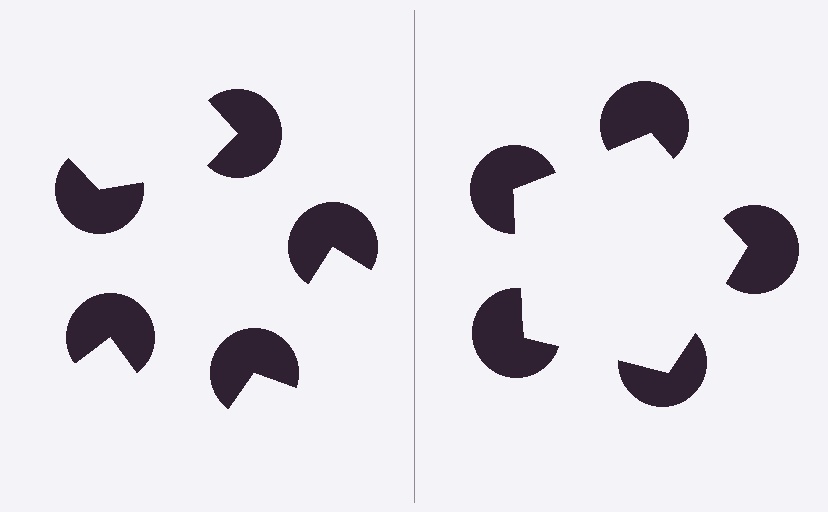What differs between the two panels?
The pac-man discs are positioned identically on both sides; only the wedge orientations differ. On the right they align to a pentagon; on the left they are misaligned.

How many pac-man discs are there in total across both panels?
10 — 5 on each side.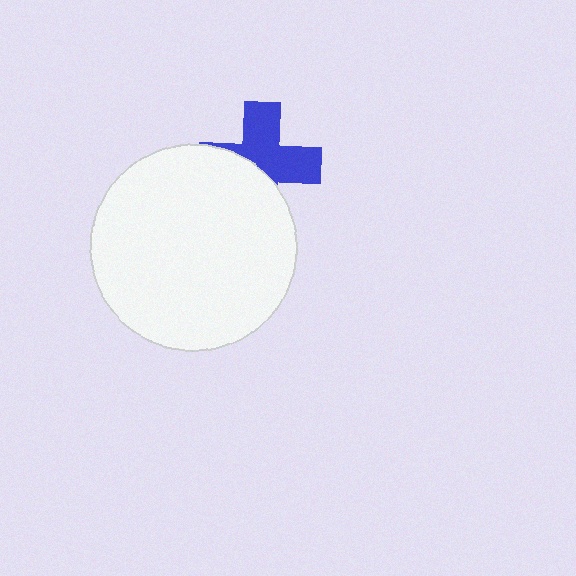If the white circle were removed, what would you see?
You would see the complete blue cross.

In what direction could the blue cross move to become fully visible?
The blue cross could move up. That would shift it out from behind the white circle entirely.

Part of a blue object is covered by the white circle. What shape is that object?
It is a cross.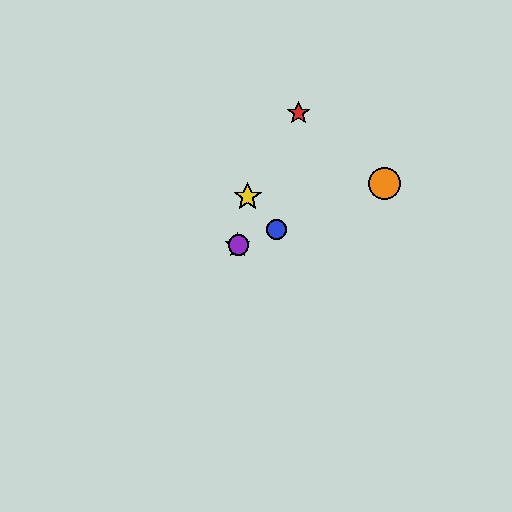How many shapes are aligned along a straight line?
4 shapes (the blue circle, the green star, the purple circle, the orange circle) are aligned along a straight line.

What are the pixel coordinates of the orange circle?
The orange circle is at (385, 184).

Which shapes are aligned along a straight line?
The blue circle, the green star, the purple circle, the orange circle are aligned along a straight line.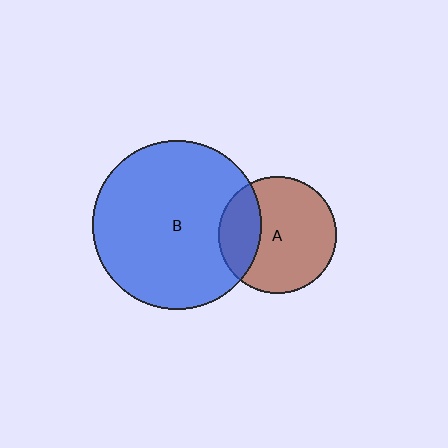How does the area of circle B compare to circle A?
Approximately 2.1 times.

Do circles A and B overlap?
Yes.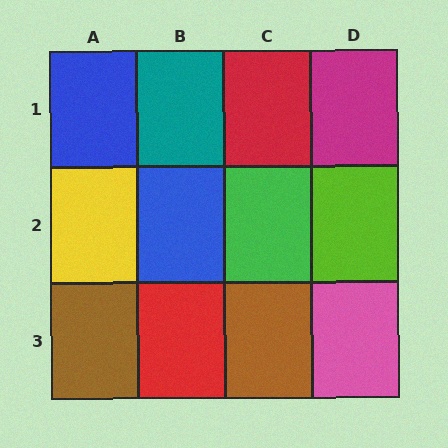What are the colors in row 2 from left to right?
Yellow, blue, green, lime.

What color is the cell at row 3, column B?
Red.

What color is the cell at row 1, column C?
Red.